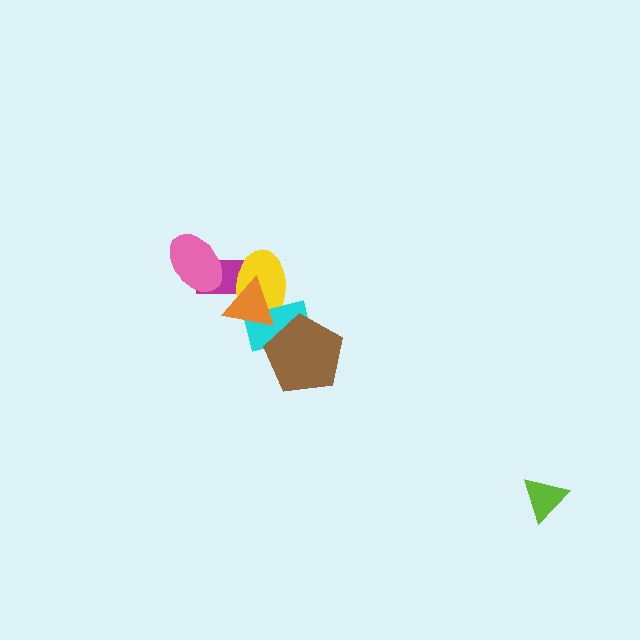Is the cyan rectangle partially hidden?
Yes, it is partially covered by another shape.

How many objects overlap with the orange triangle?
3 objects overlap with the orange triangle.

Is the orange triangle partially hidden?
No, no other shape covers it.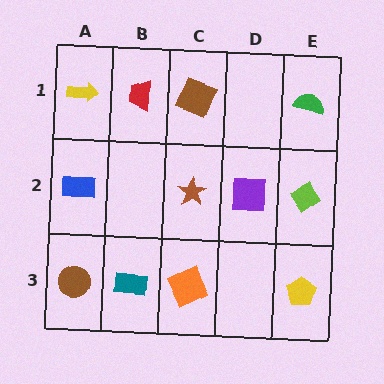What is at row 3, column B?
A teal rectangle.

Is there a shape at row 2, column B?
No, that cell is empty.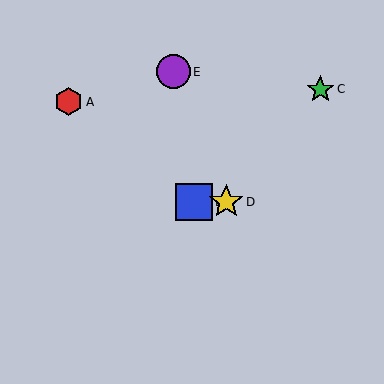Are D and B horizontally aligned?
Yes, both are at y≈202.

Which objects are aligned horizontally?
Objects B, D are aligned horizontally.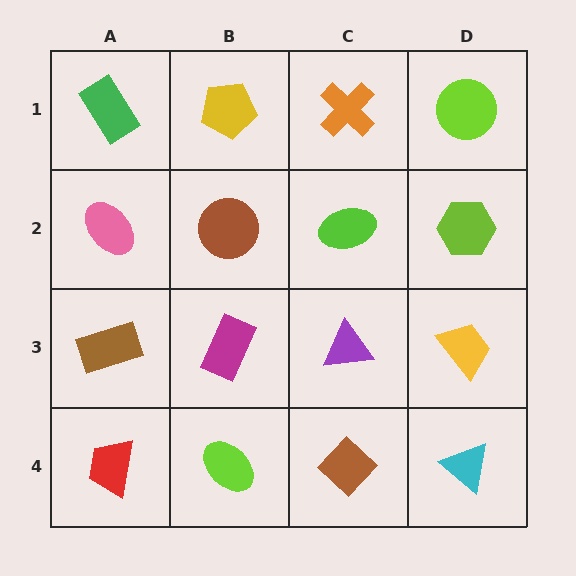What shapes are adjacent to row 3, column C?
A lime ellipse (row 2, column C), a brown diamond (row 4, column C), a magenta rectangle (row 3, column B), a yellow trapezoid (row 3, column D).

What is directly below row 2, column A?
A brown rectangle.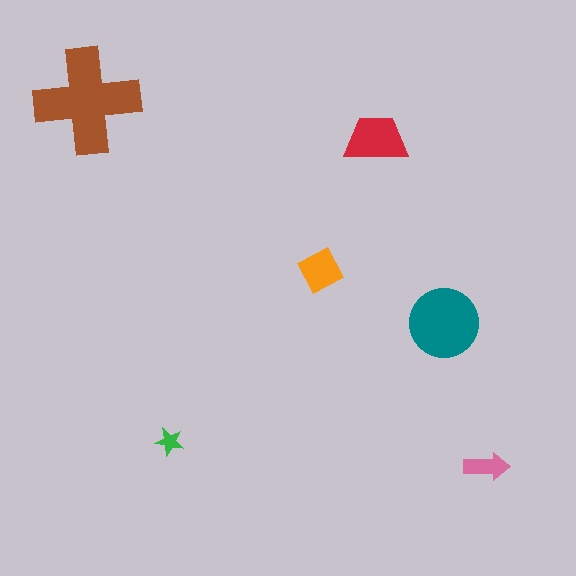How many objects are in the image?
There are 6 objects in the image.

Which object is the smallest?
The green star.